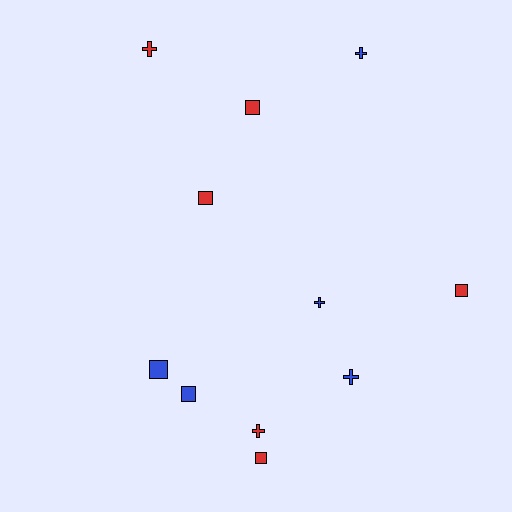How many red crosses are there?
There are 2 red crosses.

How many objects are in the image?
There are 11 objects.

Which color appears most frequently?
Red, with 6 objects.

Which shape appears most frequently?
Square, with 6 objects.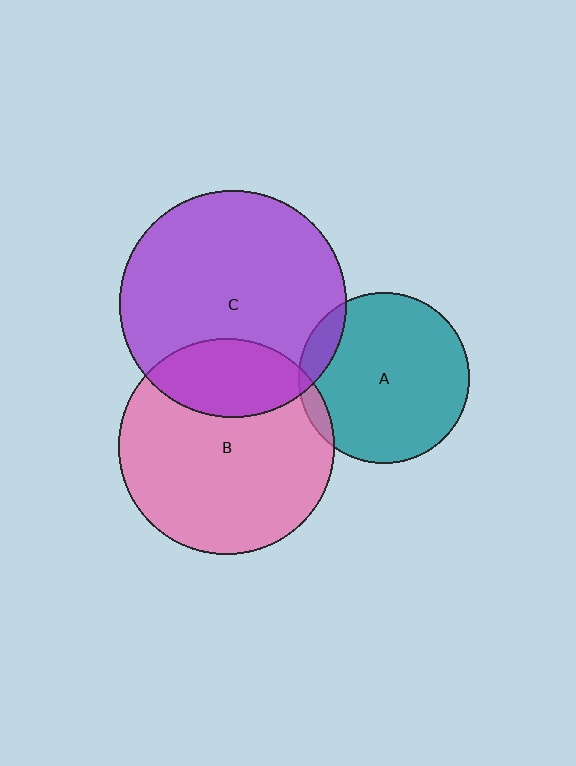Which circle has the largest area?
Circle C (purple).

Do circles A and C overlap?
Yes.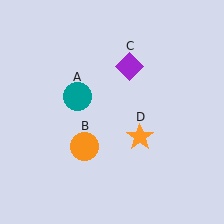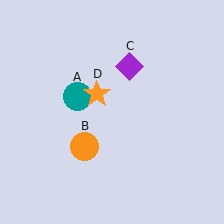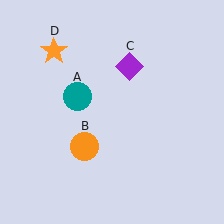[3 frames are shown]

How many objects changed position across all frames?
1 object changed position: orange star (object D).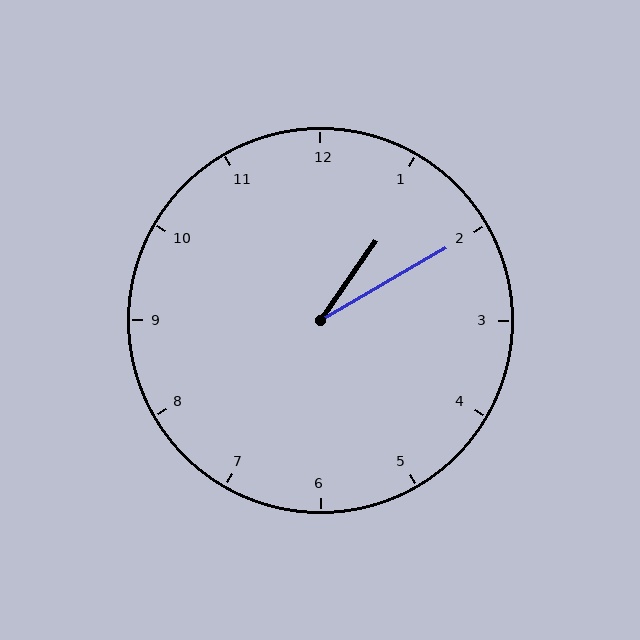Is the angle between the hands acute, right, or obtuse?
It is acute.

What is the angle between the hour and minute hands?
Approximately 25 degrees.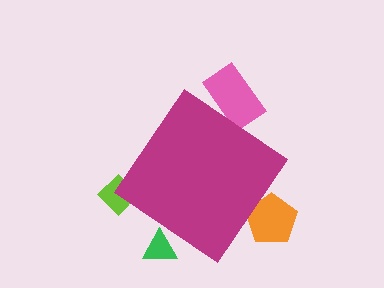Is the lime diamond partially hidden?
Yes, the lime diamond is partially hidden behind the magenta diamond.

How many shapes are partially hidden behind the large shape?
4 shapes are partially hidden.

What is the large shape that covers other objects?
A magenta diamond.